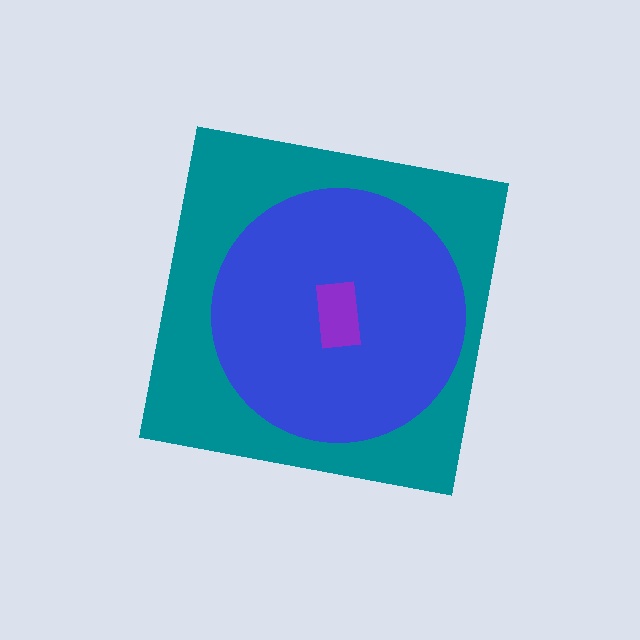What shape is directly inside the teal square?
The blue circle.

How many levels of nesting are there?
3.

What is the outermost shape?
The teal square.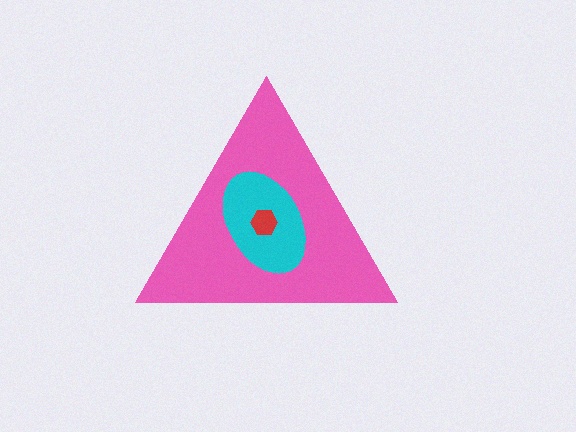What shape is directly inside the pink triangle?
The cyan ellipse.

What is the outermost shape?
The pink triangle.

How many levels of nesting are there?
3.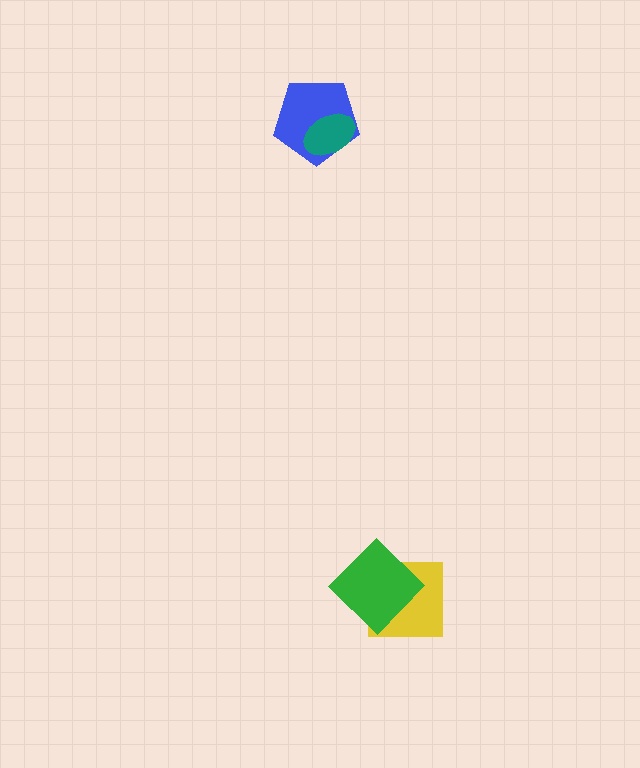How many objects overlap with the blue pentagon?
1 object overlaps with the blue pentagon.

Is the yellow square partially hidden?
Yes, it is partially covered by another shape.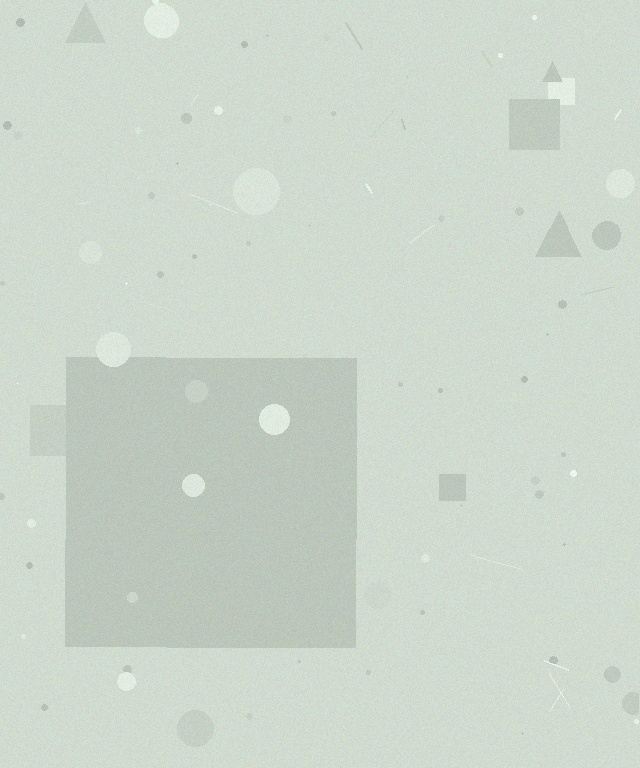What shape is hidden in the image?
A square is hidden in the image.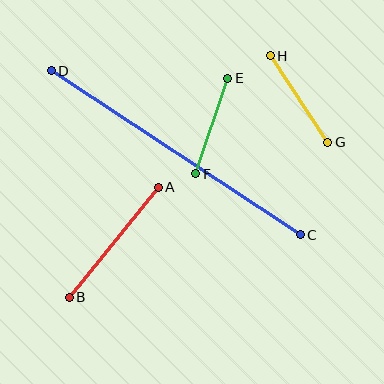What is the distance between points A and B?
The distance is approximately 141 pixels.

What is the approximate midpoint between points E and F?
The midpoint is at approximately (212, 126) pixels.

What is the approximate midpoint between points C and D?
The midpoint is at approximately (176, 153) pixels.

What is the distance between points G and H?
The distance is approximately 104 pixels.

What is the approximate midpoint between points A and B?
The midpoint is at approximately (114, 242) pixels.